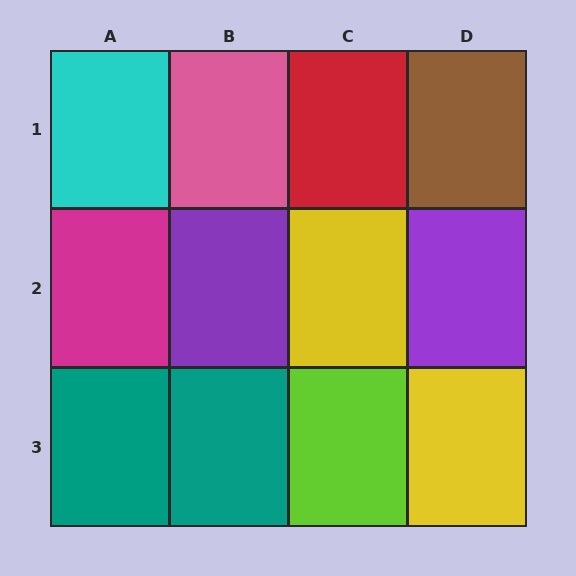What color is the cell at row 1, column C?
Red.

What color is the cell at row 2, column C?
Yellow.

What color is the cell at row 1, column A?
Cyan.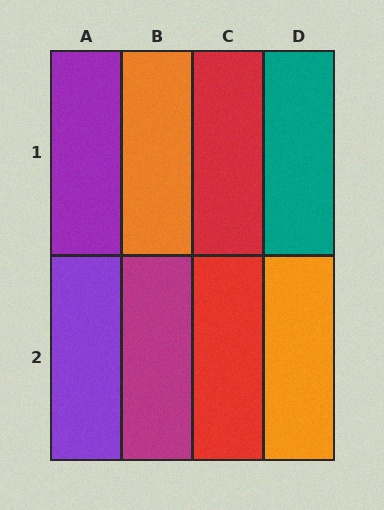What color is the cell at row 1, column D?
Teal.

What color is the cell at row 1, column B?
Orange.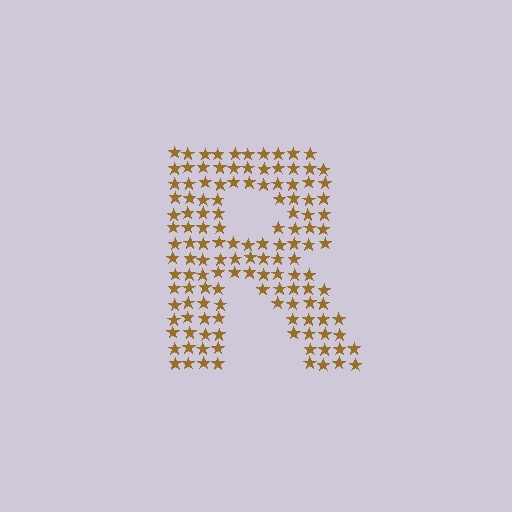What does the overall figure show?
The overall figure shows the letter R.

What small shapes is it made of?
It is made of small stars.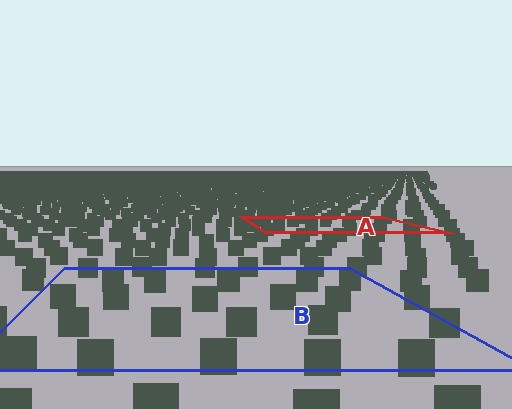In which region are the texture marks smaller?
The texture marks are smaller in region A, because it is farther away.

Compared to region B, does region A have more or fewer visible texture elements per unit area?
Region A has more texture elements per unit area — they are packed more densely because it is farther away.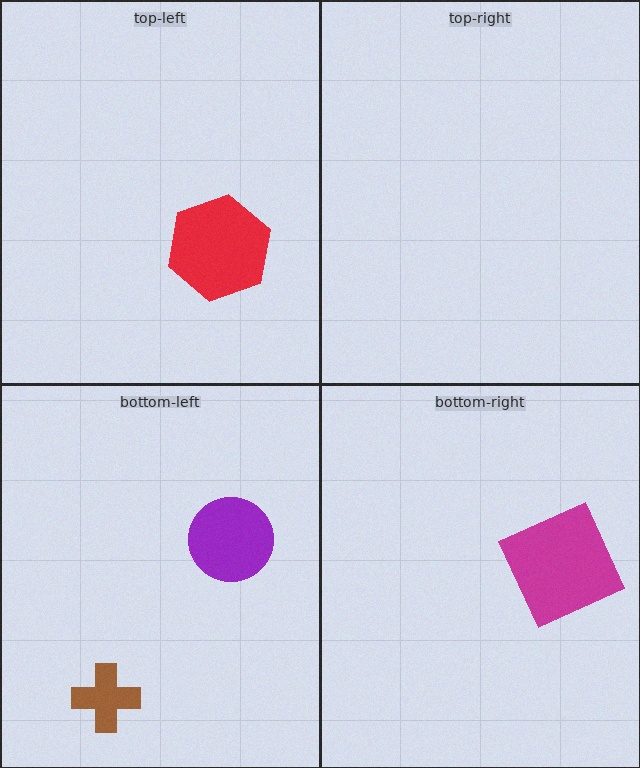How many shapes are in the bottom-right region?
1.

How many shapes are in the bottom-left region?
2.